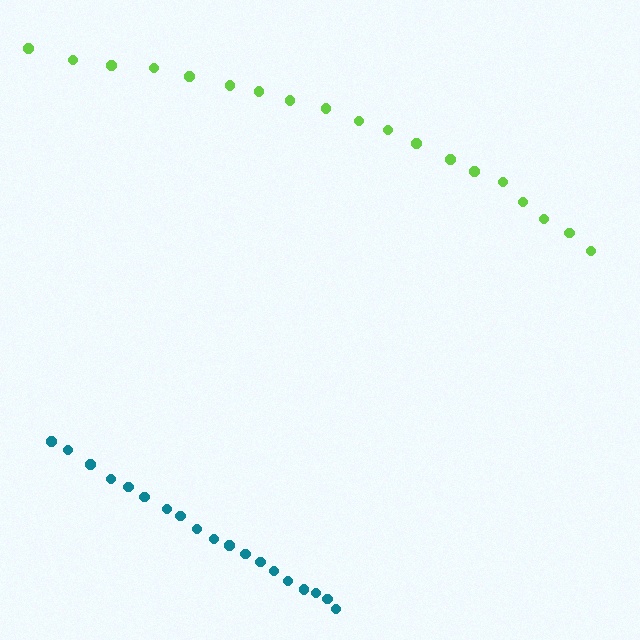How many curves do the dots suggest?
There are 2 distinct paths.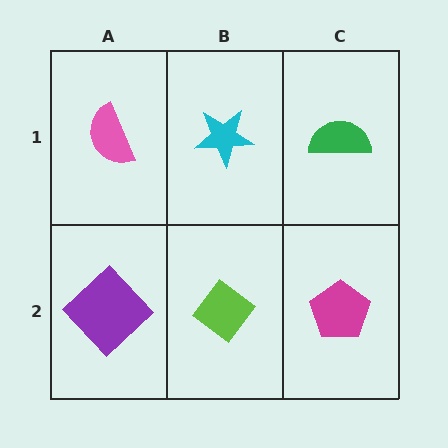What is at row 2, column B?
A lime diamond.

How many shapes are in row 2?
3 shapes.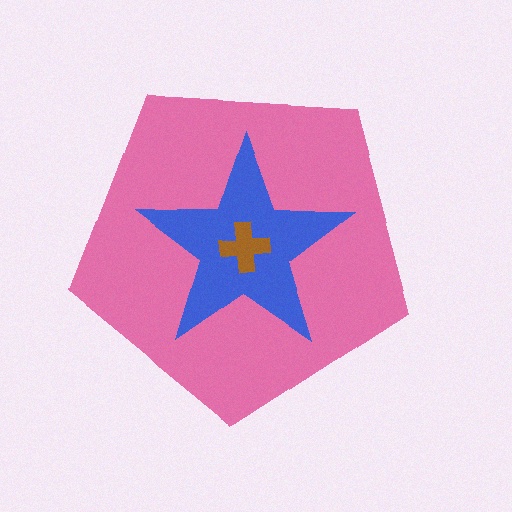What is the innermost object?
The brown cross.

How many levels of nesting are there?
3.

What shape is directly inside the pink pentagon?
The blue star.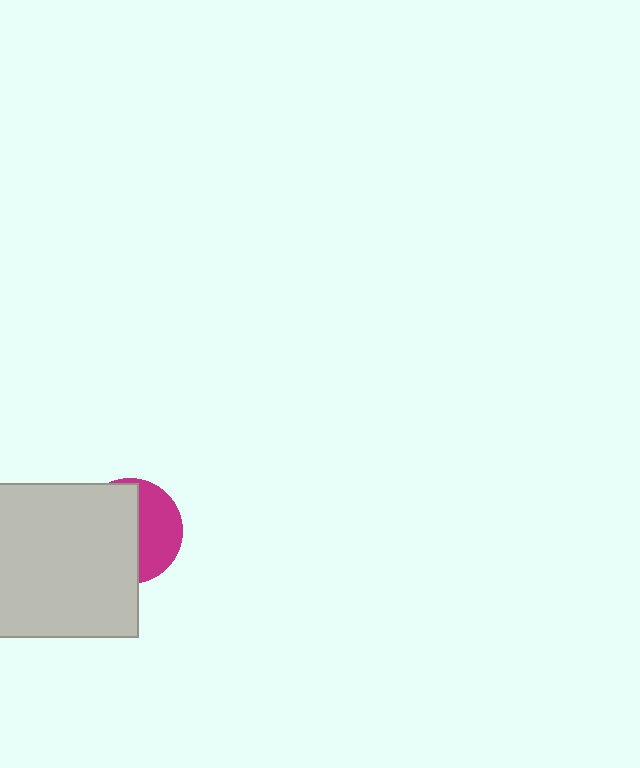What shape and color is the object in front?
The object in front is a light gray square.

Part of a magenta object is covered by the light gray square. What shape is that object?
It is a circle.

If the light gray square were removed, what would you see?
You would see the complete magenta circle.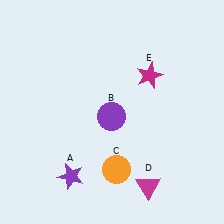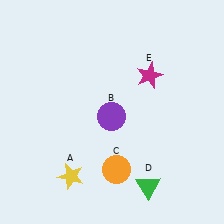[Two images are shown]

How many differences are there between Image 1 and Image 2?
There are 2 differences between the two images.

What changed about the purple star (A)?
In Image 1, A is purple. In Image 2, it changed to yellow.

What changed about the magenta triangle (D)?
In Image 1, D is magenta. In Image 2, it changed to green.